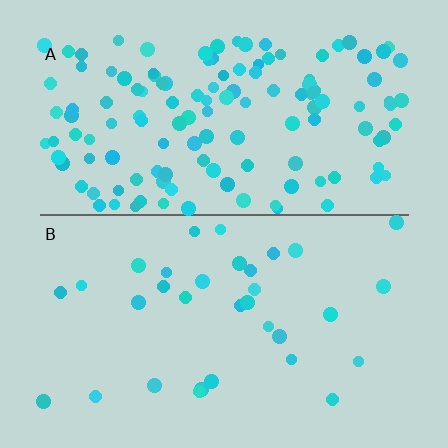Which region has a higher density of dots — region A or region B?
A (the top).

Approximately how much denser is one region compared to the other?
Approximately 4.1× — region A over region B.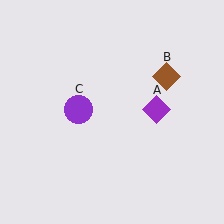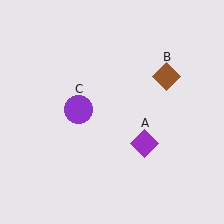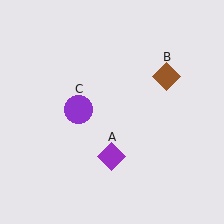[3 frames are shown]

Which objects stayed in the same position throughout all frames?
Brown diamond (object B) and purple circle (object C) remained stationary.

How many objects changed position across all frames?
1 object changed position: purple diamond (object A).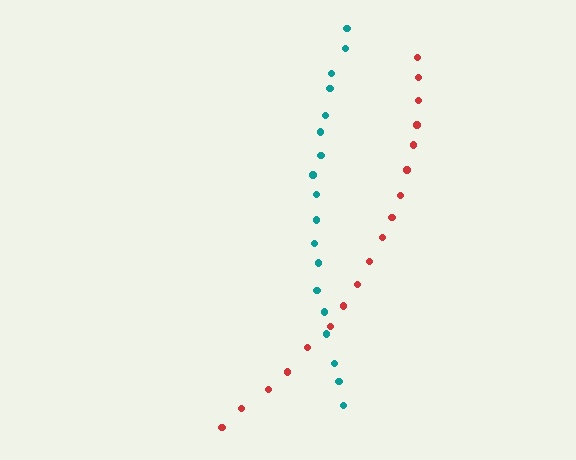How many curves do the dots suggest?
There are 2 distinct paths.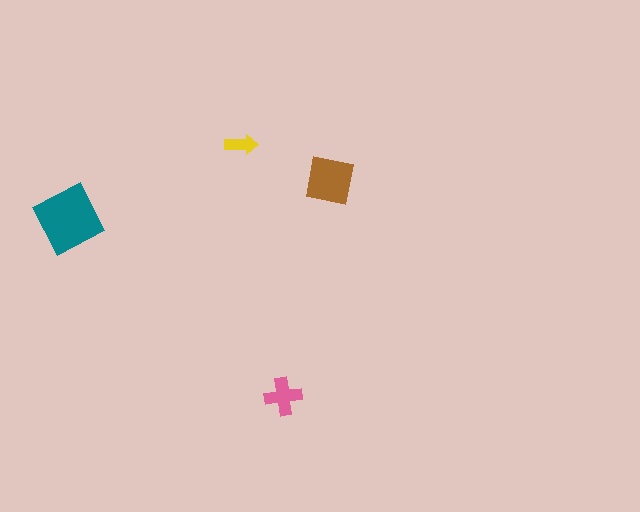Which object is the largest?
The teal diamond.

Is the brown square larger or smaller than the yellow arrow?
Larger.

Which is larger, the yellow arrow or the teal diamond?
The teal diamond.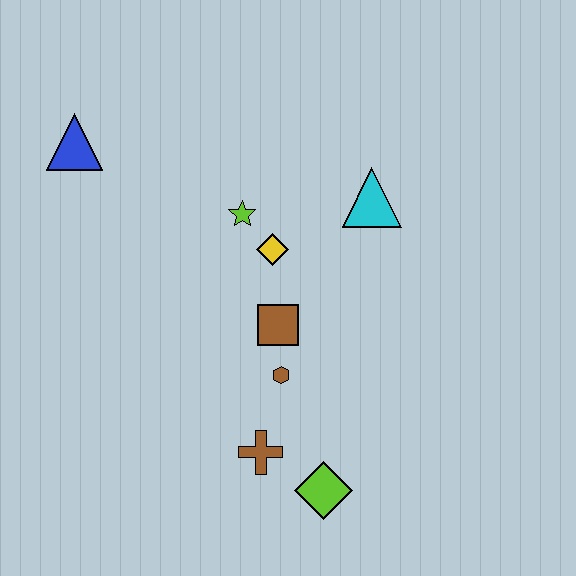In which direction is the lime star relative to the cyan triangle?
The lime star is to the left of the cyan triangle.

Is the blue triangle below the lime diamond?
No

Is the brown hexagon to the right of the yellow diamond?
Yes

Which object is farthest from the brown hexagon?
The blue triangle is farthest from the brown hexagon.